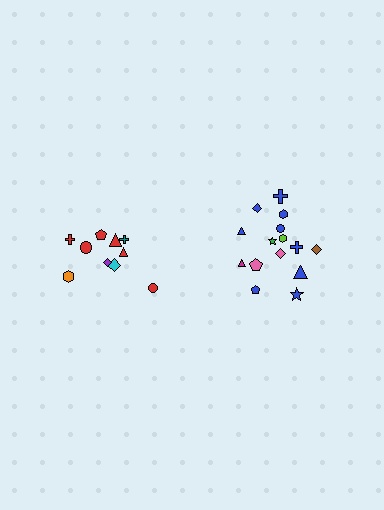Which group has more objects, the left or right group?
The right group.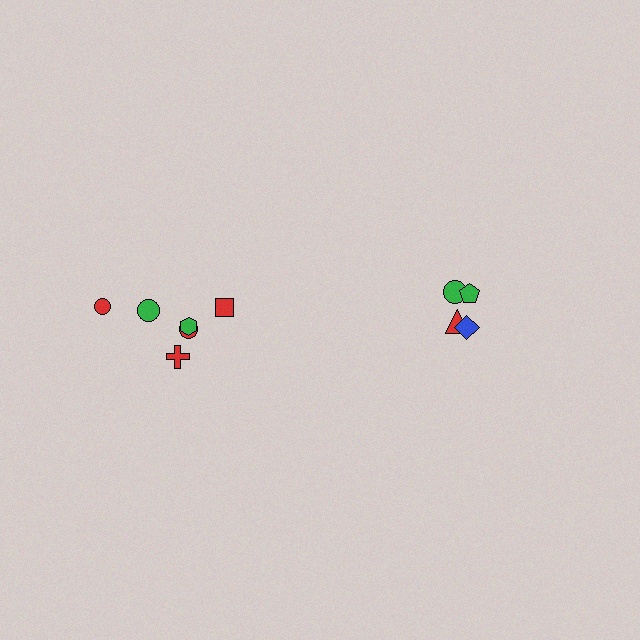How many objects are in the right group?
There are 4 objects.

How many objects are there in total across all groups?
There are 10 objects.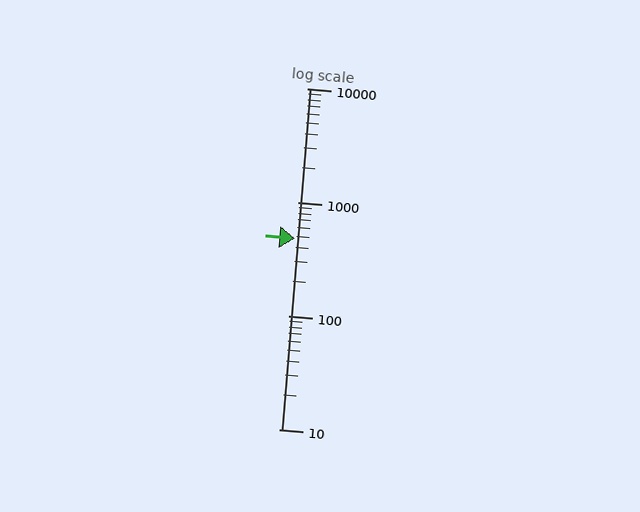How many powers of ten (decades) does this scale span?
The scale spans 3 decades, from 10 to 10000.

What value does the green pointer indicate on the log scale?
The pointer indicates approximately 480.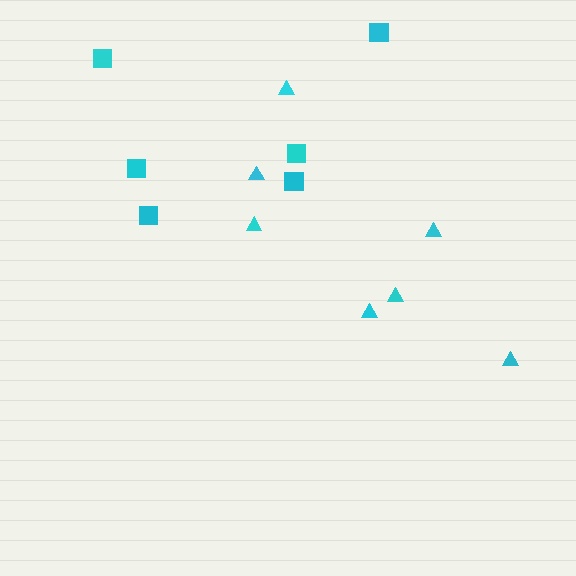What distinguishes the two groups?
There are 2 groups: one group of triangles (7) and one group of squares (6).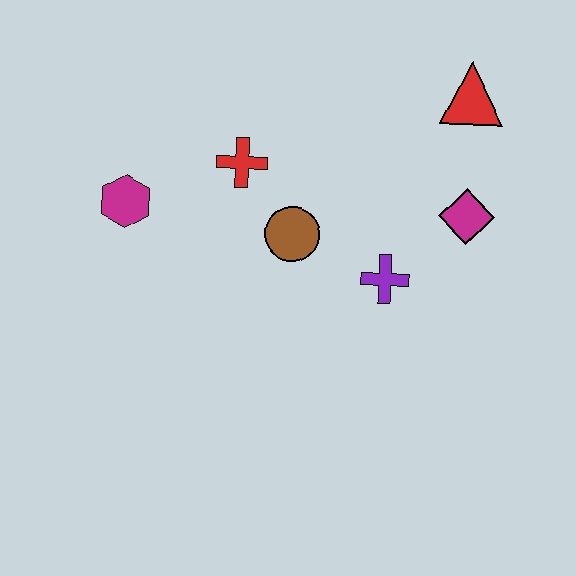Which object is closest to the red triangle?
The magenta diamond is closest to the red triangle.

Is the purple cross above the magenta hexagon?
No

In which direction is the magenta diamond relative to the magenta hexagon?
The magenta diamond is to the right of the magenta hexagon.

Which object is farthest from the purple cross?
The magenta hexagon is farthest from the purple cross.